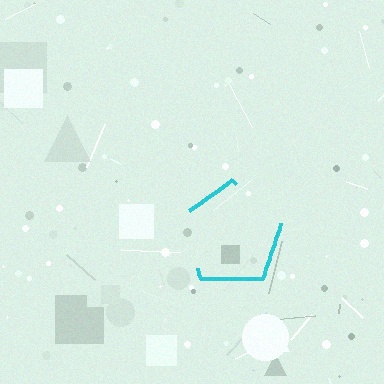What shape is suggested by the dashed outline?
The dashed outline suggests a pentagon.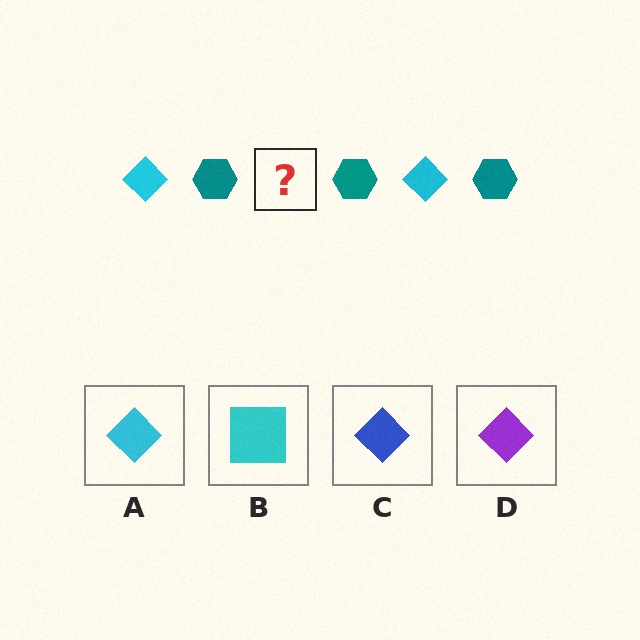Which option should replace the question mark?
Option A.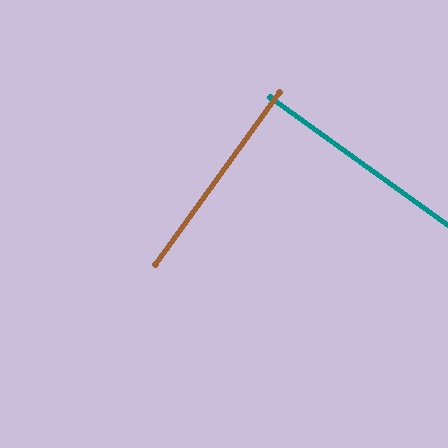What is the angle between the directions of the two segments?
Approximately 90 degrees.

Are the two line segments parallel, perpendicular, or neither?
Perpendicular — they meet at approximately 90°.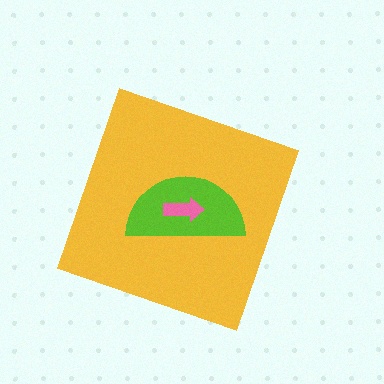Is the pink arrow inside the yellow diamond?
Yes.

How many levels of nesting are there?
3.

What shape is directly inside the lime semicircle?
The pink arrow.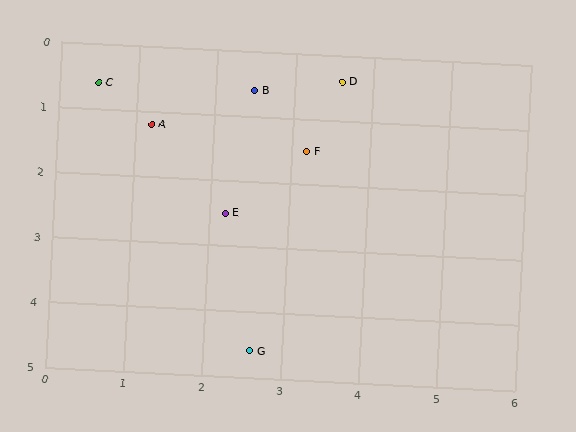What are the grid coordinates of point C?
Point C is at approximately (0.5, 0.6).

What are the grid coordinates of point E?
Point E is at approximately (2.2, 2.5).